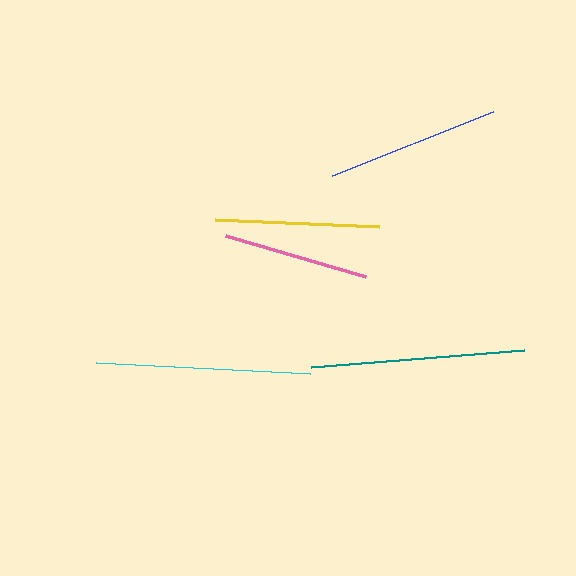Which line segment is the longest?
The cyan line is the longest at approximately 215 pixels.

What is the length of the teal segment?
The teal segment is approximately 213 pixels long.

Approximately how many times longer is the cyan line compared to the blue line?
The cyan line is approximately 1.2 times the length of the blue line.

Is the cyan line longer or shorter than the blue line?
The cyan line is longer than the blue line.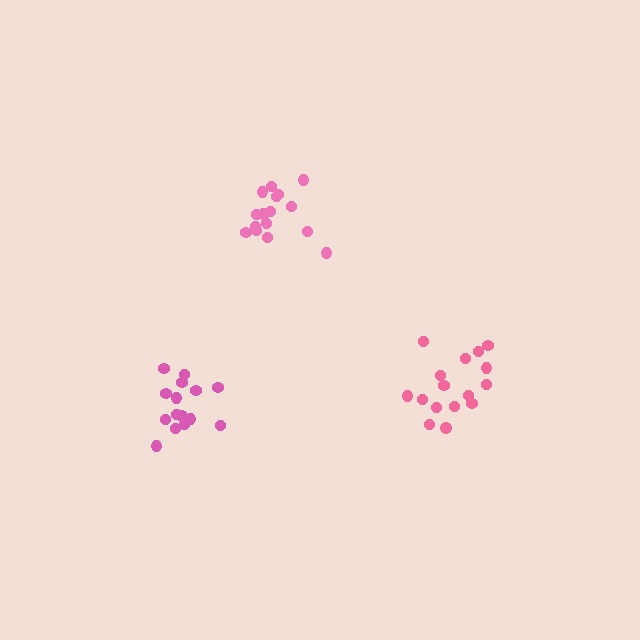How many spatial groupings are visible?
There are 3 spatial groupings.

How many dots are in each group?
Group 1: 16 dots, Group 2: 16 dots, Group 3: 15 dots (47 total).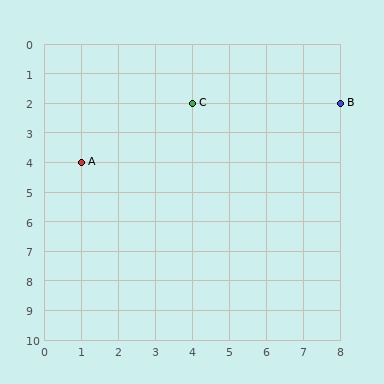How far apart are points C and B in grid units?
Points C and B are 4 columns apart.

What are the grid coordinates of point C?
Point C is at grid coordinates (4, 2).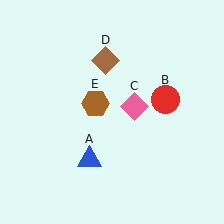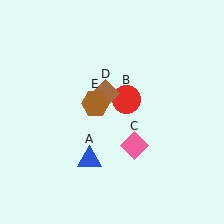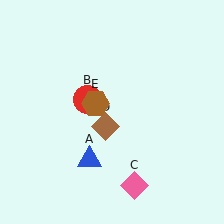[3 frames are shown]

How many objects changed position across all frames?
3 objects changed position: red circle (object B), pink diamond (object C), brown diamond (object D).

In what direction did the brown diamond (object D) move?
The brown diamond (object D) moved down.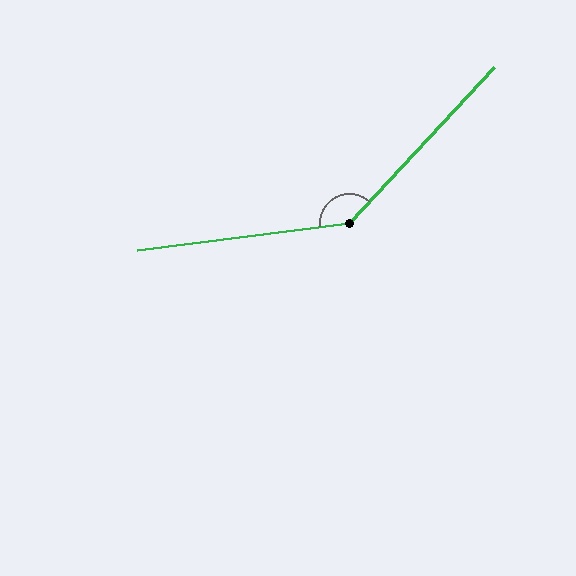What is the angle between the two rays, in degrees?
Approximately 140 degrees.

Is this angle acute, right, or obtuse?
It is obtuse.